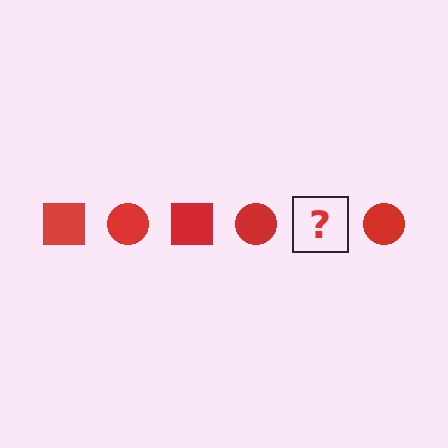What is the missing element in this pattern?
The missing element is a red square.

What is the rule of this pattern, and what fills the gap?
The rule is that the pattern cycles through square, circle shapes in red. The gap should be filled with a red square.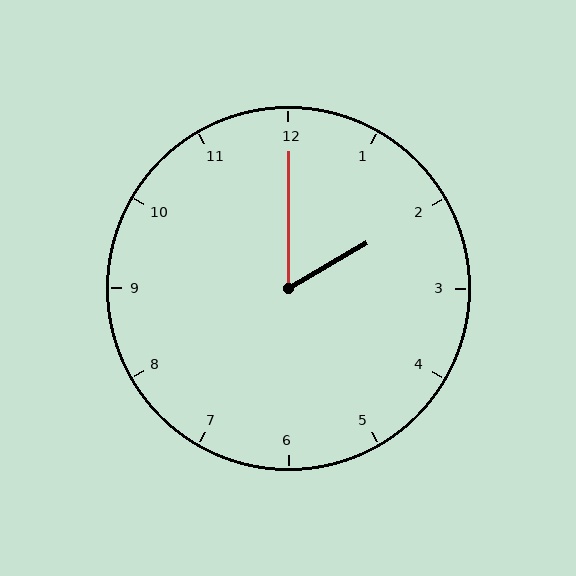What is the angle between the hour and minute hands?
Approximately 60 degrees.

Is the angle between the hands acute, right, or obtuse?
It is acute.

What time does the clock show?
2:00.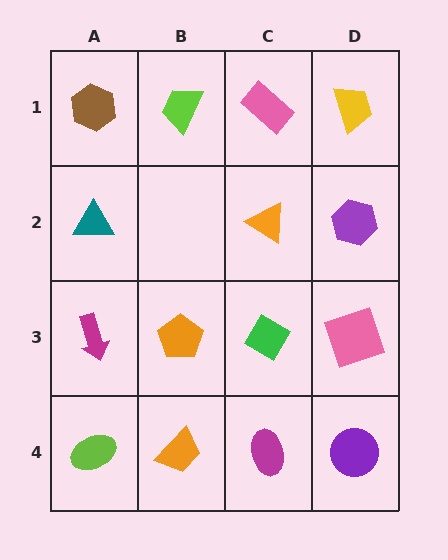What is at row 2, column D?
A purple hexagon.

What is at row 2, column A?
A teal triangle.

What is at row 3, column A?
A magenta arrow.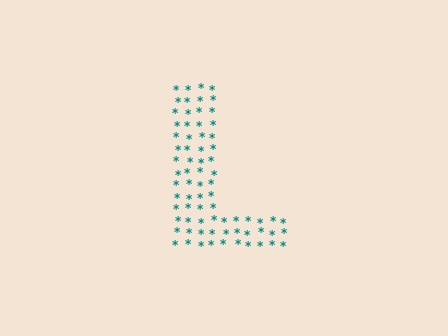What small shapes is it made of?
It is made of small asterisks.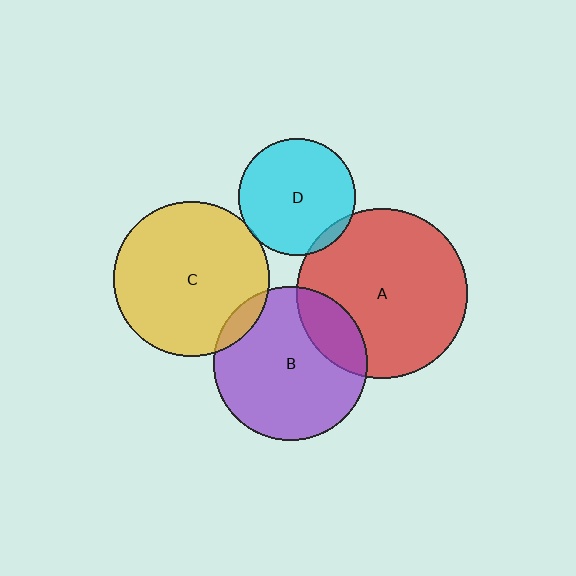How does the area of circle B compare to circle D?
Approximately 1.7 times.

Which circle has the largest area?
Circle A (red).